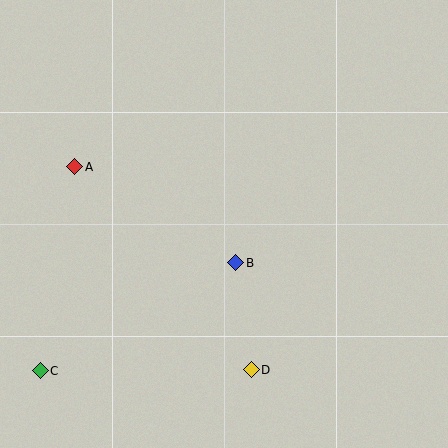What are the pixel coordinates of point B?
Point B is at (236, 263).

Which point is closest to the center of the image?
Point B at (236, 263) is closest to the center.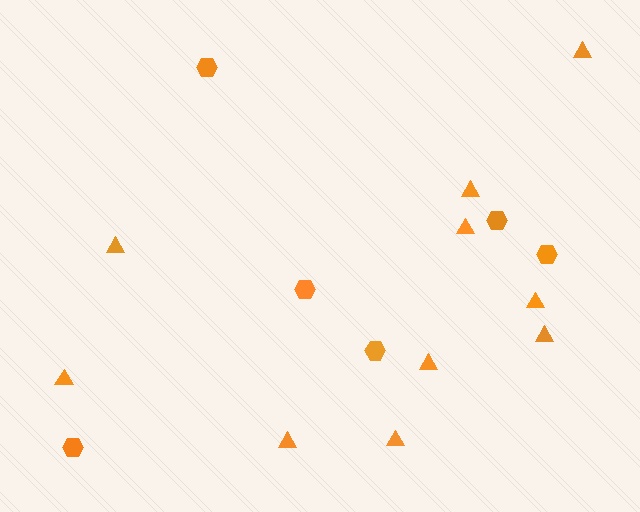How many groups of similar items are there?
There are 2 groups: one group of hexagons (6) and one group of triangles (10).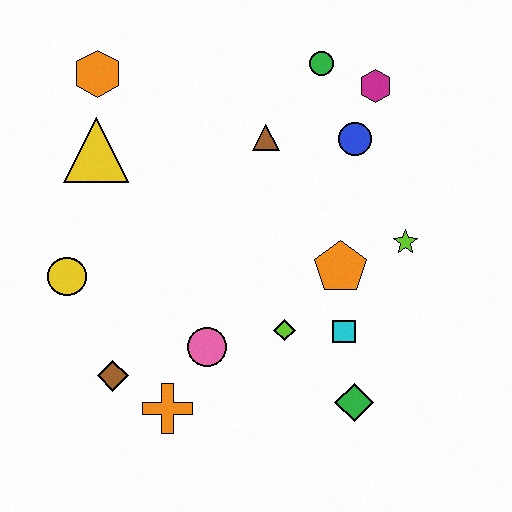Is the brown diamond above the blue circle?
No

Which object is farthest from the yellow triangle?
The green diamond is farthest from the yellow triangle.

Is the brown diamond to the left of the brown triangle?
Yes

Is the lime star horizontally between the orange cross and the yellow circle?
No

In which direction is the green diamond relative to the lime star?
The green diamond is below the lime star.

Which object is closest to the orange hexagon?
The yellow triangle is closest to the orange hexagon.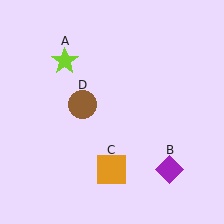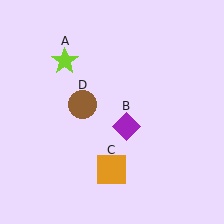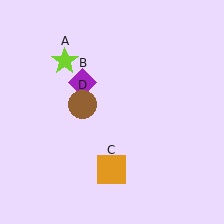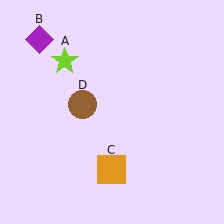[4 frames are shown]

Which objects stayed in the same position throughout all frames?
Lime star (object A) and orange square (object C) and brown circle (object D) remained stationary.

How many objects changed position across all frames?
1 object changed position: purple diamond (object B).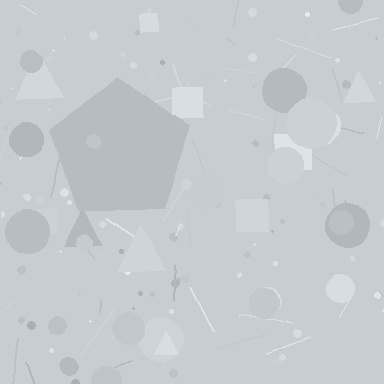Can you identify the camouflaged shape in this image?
The camouflaged shape is a pentagon.